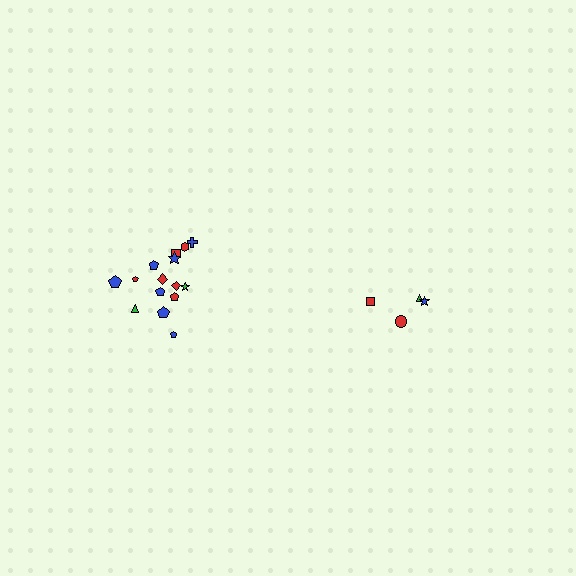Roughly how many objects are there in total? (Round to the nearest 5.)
Roughly 20 objects in total.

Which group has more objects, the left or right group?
The left group.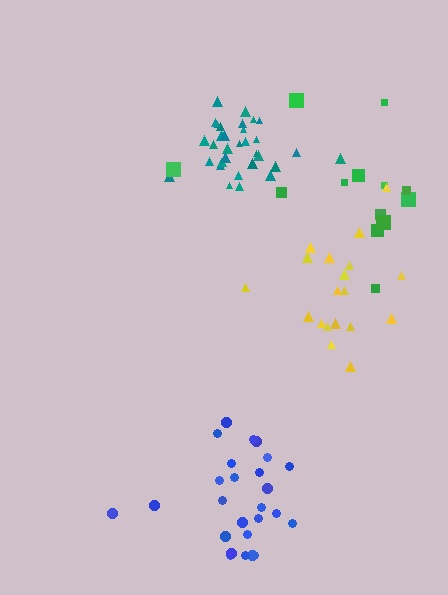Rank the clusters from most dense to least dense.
teal, yellow, blue, green.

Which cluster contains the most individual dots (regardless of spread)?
Teal (34).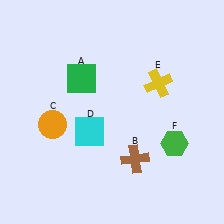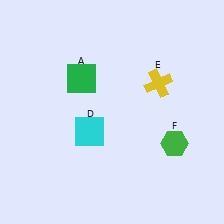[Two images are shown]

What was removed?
The brown cross (B), the orange circle (C) were removed in Image 2.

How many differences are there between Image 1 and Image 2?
There are 2 differences between the two images.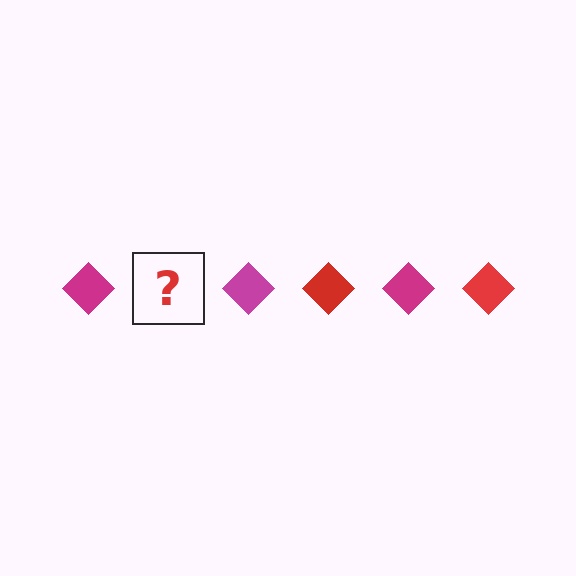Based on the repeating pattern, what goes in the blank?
The blank should be a red diamond.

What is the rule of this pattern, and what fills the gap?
The rule is that the pattern cycles through magenta, red diamonds. The gap should be filled with a red diamond.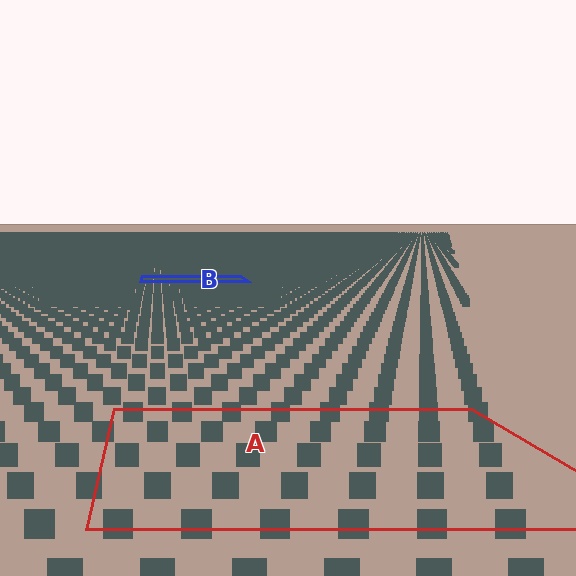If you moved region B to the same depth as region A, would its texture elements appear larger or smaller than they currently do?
They would appear larger. At a closer depth, the same texture elements are projected at a bigger on-screen size.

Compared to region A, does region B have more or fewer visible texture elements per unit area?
Region B has more texture elements per unit area — they are packed more densely because it is farther away.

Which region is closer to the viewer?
Region A is closer. The texture elements there are larger and more spread out.